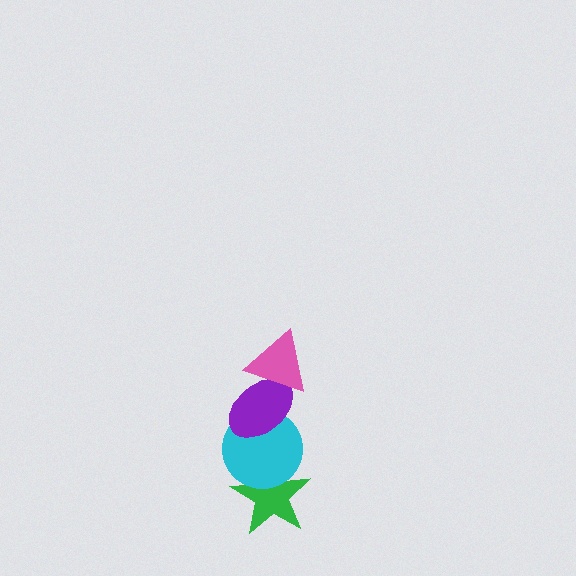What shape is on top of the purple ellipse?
The pink triangle is on top of the purple ellipse.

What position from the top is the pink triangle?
The pink triangle is 1st from the top.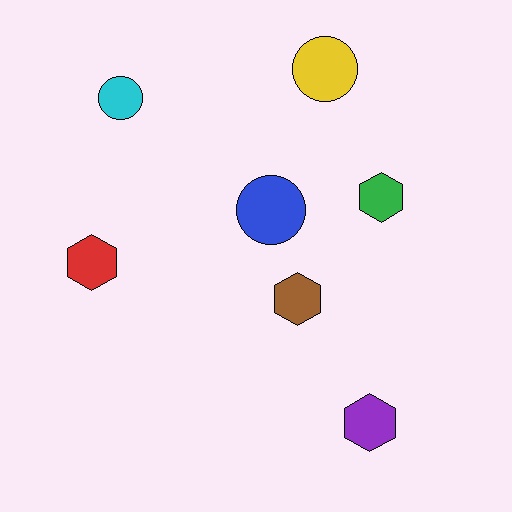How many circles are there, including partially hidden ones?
There are 3 circles.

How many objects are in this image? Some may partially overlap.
There are 7 objects.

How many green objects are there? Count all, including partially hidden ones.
There is 1 green object.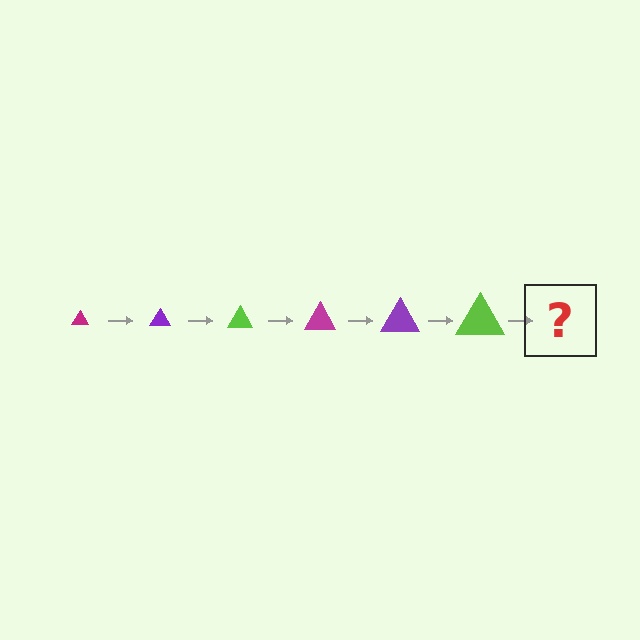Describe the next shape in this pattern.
It should be a magenta triangle, larger than the previous one.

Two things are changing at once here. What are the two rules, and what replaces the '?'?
The two rules are that the triangle grows larger each step and the color cycles through magenta, purple, and lime. The '?' should be a magenta triangle, larger than the previous one.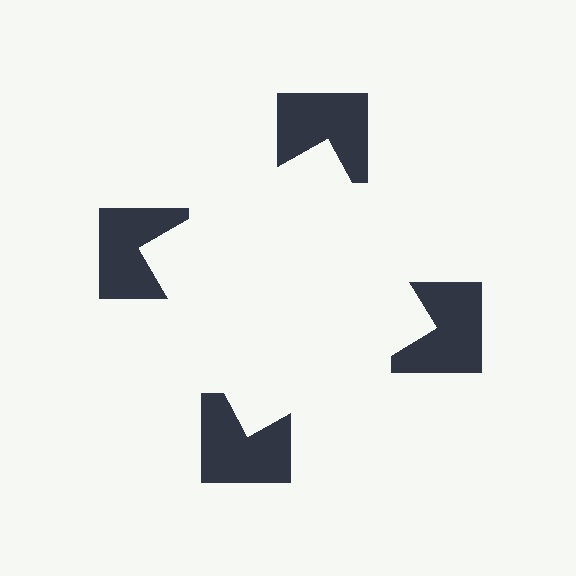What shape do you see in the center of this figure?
An illusory square — its edges are inferred from the aligned wedge cuts in the notched squares, not physically drawn.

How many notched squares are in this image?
There are 4 — one at each vertex of the illusory square.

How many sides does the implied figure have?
4 sides.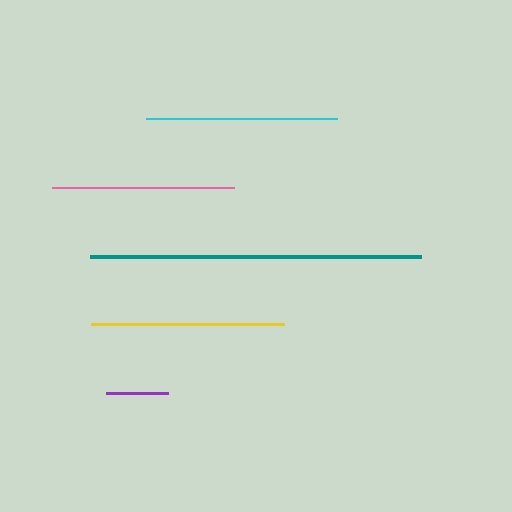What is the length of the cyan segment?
The cyan segment is approximately 191 pixels long.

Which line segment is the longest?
The teal line is the longest at approximately 330 pixels.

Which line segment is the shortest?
The purple line is the shortest at approximately 62 pixels.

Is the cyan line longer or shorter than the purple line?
The cyan line is longer than the purple line.